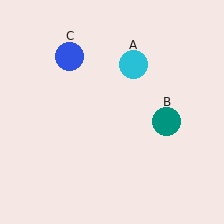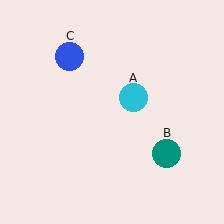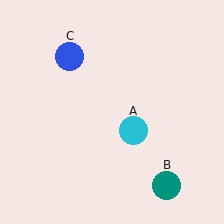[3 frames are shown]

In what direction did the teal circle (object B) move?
The teal circle (object B) moved down.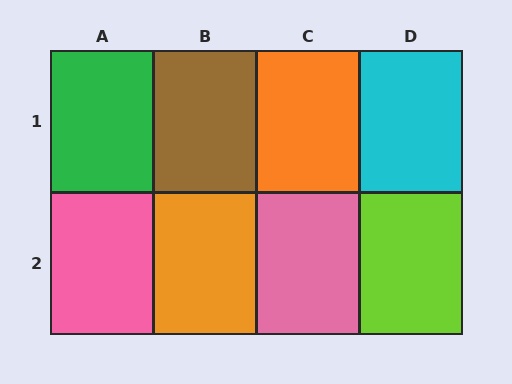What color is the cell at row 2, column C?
Pink.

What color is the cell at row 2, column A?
Pink.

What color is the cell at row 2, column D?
Lime.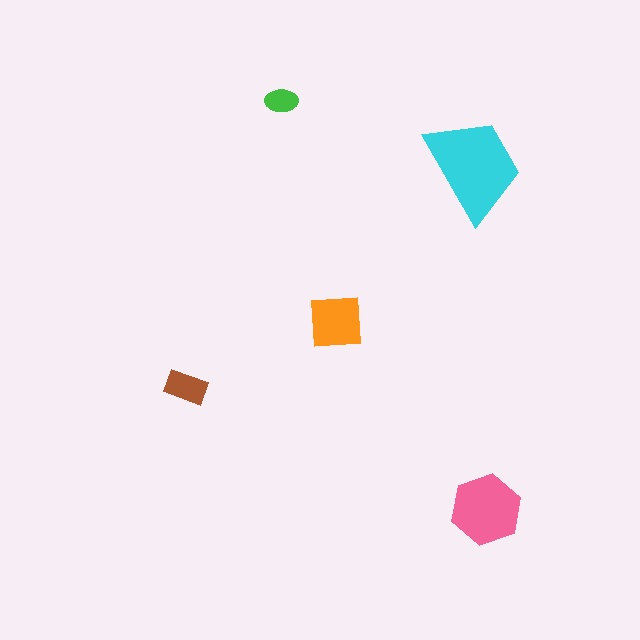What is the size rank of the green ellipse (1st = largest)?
5th.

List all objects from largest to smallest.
The cyan trapezoid, the pink hexagon, the orange square, the brown rectangle, the green ellipse.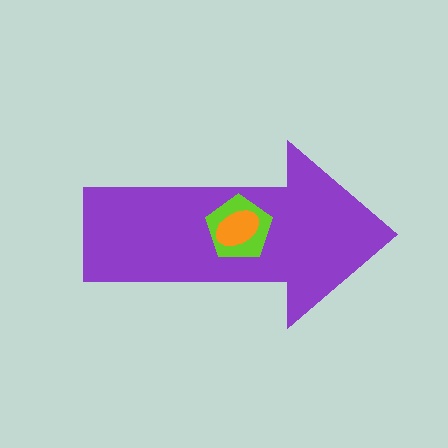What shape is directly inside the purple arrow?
The lime pentagon.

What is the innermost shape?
The orange ellipse.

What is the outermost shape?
The purple arrow.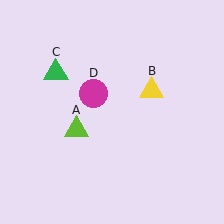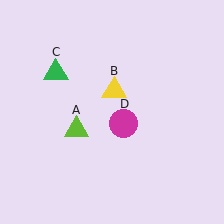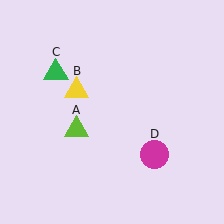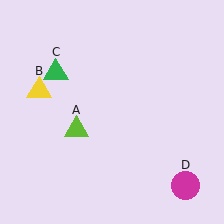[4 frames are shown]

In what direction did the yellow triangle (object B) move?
The yellow triangle (object B) moved left.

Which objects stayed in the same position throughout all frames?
Lime triangle (object A) and green triangle (object C) remained stationary.